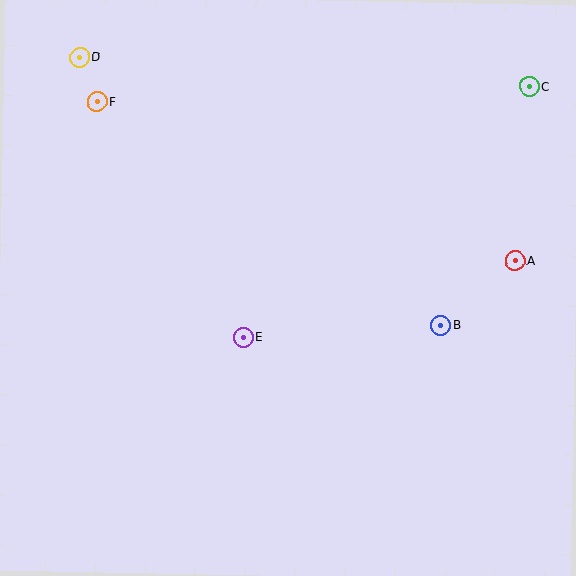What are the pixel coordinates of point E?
Point E is at (243, 337).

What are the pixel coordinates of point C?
Point C is at (529, 87).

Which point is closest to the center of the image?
Point E at (243, 337) is closest to the center.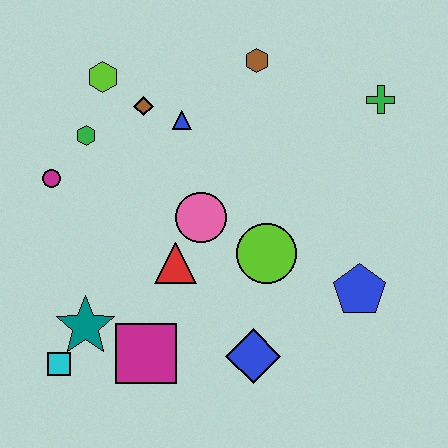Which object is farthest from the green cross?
The cyan square is farthest from the green cross.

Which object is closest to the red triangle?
The pink circle is closest to the red triangle.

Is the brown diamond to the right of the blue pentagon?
No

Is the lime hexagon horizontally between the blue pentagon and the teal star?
Yes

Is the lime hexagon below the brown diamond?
No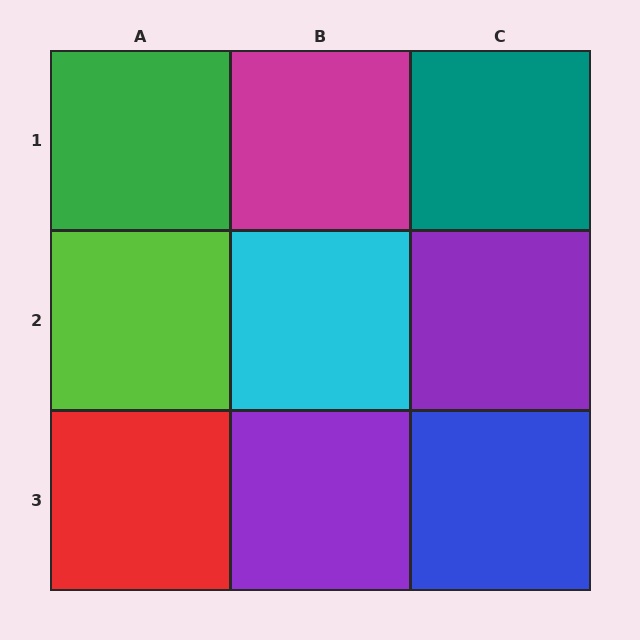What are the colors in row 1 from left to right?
Green, magenta, teal.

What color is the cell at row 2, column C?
Purple.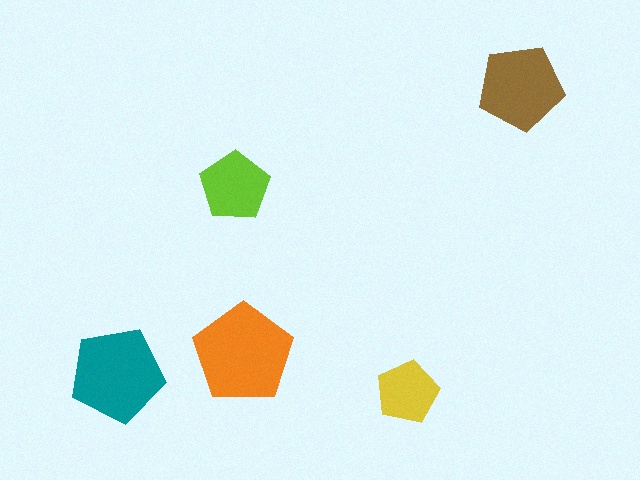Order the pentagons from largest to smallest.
the orange one, the teal one, the brown one, the lime one, the yellow one.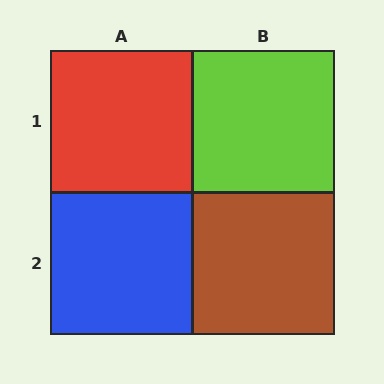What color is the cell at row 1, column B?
Lime.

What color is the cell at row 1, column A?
Red.